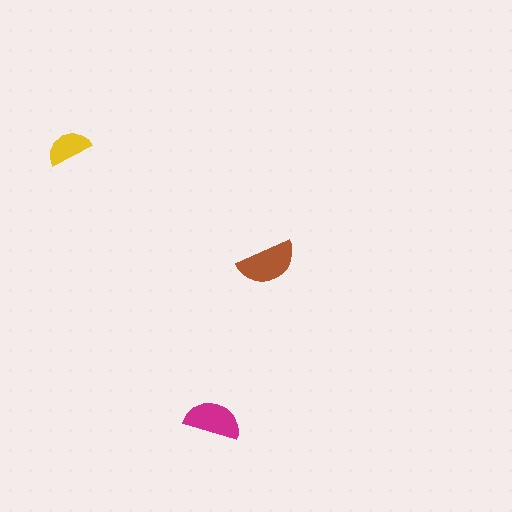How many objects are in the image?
There are 3 objects in the image.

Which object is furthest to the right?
The brown semicircle is rightmost.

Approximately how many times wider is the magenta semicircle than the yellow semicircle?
About 1.5 times wider.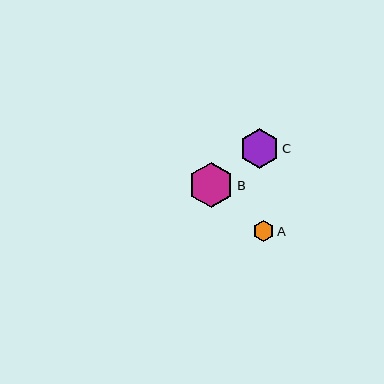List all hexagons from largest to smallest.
From largest to smallest: B, C, A.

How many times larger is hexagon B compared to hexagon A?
Hexagon B is approximately 2.2 times the size of hexagon A.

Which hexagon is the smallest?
Hexagon A is the smallest with a size of approximately 21 pixels.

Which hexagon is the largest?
Hexagon B is the largest with a size of approximately 46 pixels.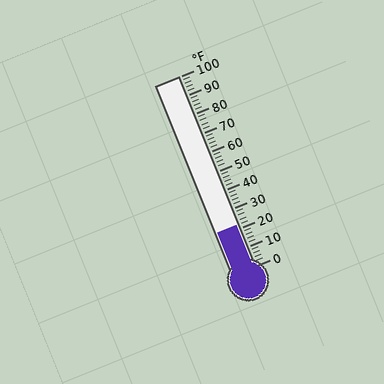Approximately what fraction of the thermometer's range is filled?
The thermometer is filled to approximately 20% of its range.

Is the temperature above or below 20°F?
The temperature is above 20°F.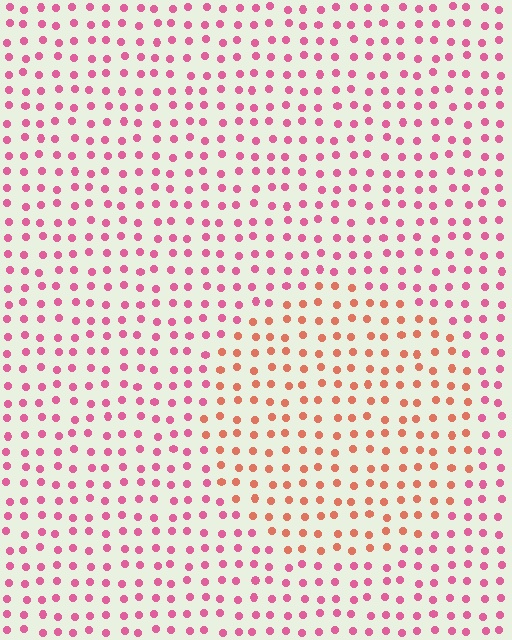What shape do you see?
I see a circle.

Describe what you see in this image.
The image is filled with small pink elements in a uniform arrangement. A circle-shaped region is visible where the elements are tinted to a slightly different hue, forming a subtle color boundary.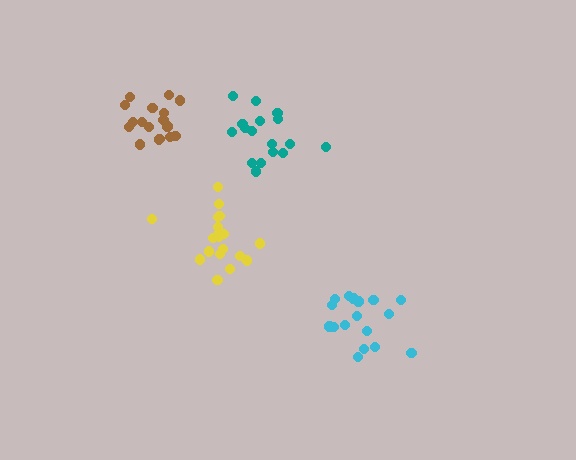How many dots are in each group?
Group 1: 17 dots, Group 2: 17 dots, Group 3: 19 dots, Group 4: 19 dots (72 total).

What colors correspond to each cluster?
The clusters are colored: teal, brown, cyan, yellow.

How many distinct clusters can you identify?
There are 4 distinct clusters.